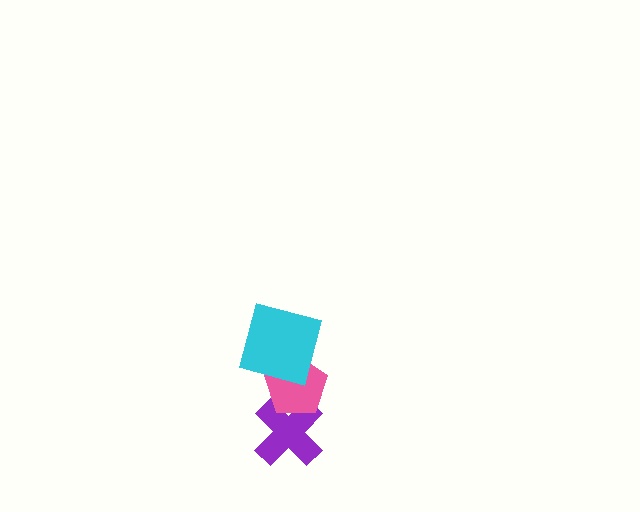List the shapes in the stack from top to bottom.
From top to bottom: the cyan square, the pink pentagon, the purple cross.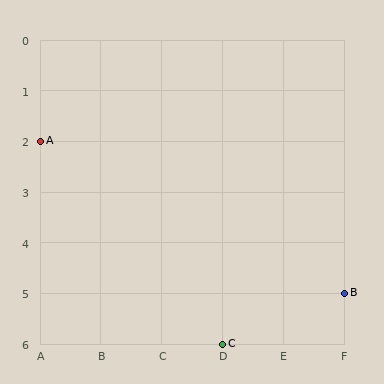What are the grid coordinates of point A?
Point A is at grid coordinates (A, 2).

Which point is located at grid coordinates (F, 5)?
Point B is at (F, 5).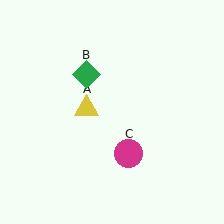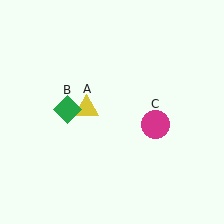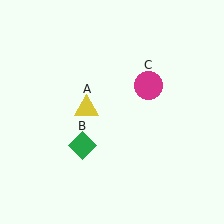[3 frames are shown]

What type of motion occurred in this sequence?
The green diamond (object B), magenta circle (object C) rotated counterclockwise around the center of the scene.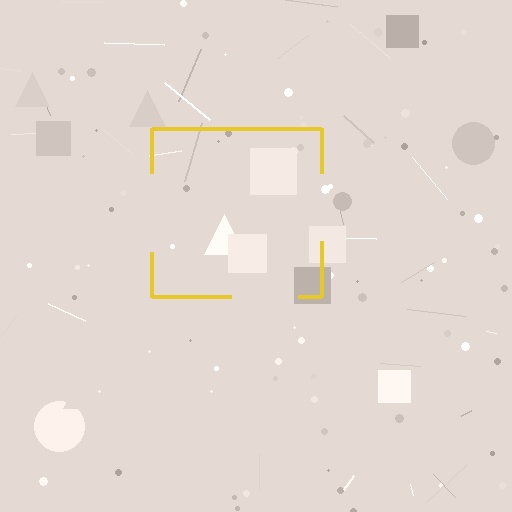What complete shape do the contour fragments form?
The contour fragments form a square.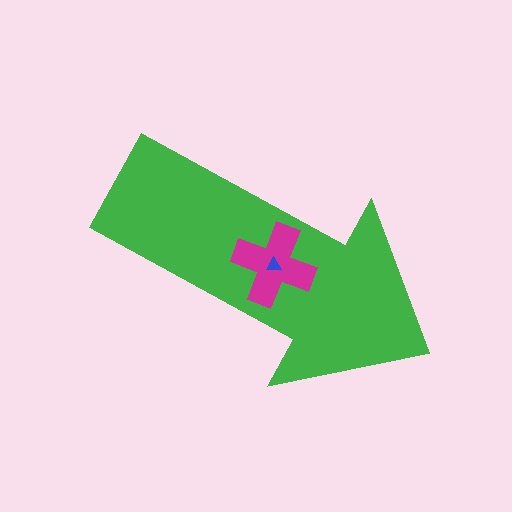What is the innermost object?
The blue triangle.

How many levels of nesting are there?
3.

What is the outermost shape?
The green arrow.